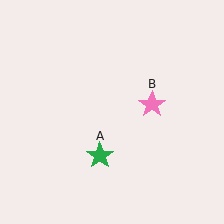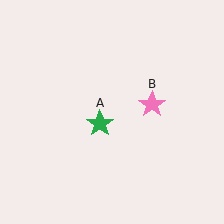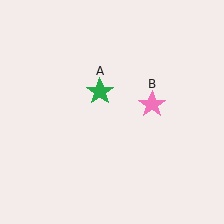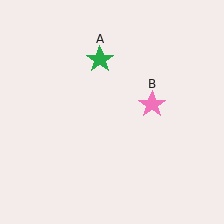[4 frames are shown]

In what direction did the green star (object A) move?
The green star (object A) moved up.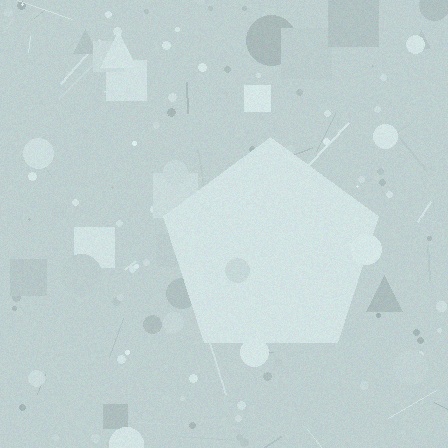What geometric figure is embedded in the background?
A pentagon is embedded in the background.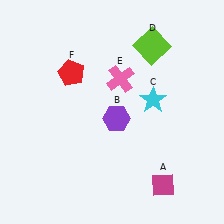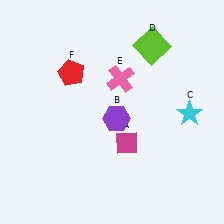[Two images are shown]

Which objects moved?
The objects that moved are: the magenta diamond (A), the cyan star (C).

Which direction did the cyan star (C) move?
The cyan star (C) moved right.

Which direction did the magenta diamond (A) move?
The magenta diamond (A) moved up.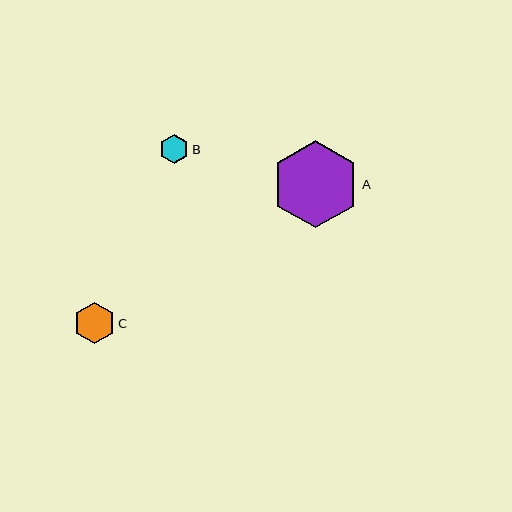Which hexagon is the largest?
Hexagon A is the largest with a size of approximately 87 pixels.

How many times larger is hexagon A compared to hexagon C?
Hexagon A is approximately 2.1 times the size of hexagon C.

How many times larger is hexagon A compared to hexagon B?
Hexagon A is approximately 3.0 times the size of hexagon B.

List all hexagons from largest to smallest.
From largest to smallest: A, C, B.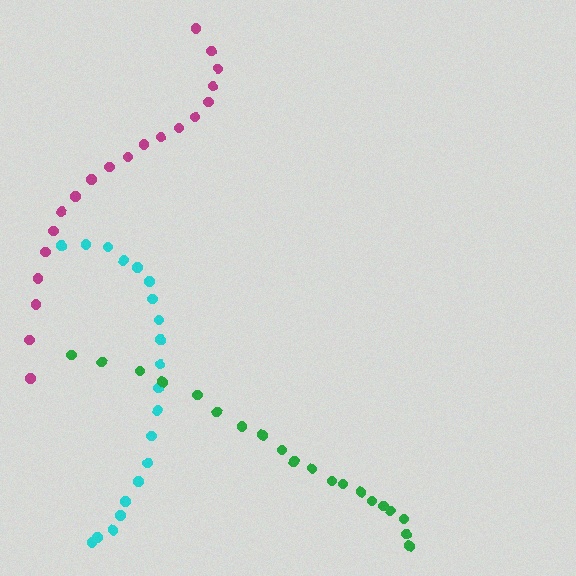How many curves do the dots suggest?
There are 3 distinct paths.